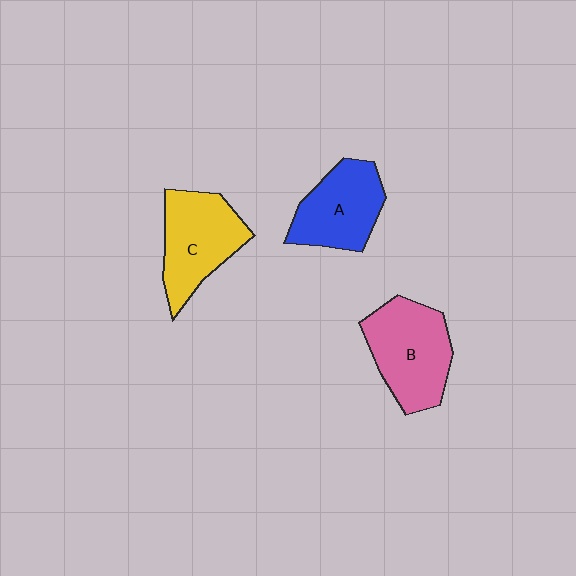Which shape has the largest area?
Shape B (pink).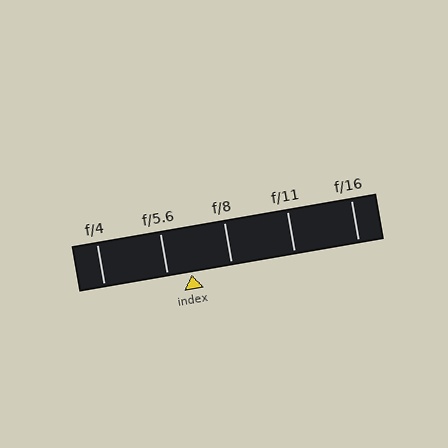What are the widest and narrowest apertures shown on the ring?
The widest aperture shown is f/4 and the narrowest is f/16.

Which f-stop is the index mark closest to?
The index mark is closest to f/5.6.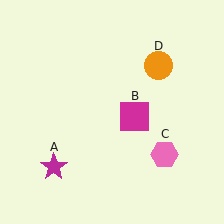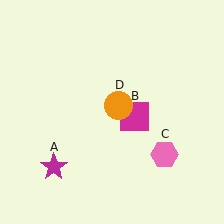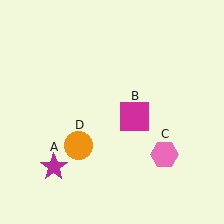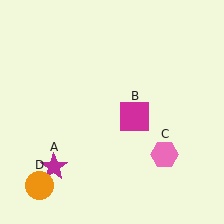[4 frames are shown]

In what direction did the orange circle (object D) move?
The orange circle (object D) moved down and to the left.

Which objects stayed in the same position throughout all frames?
Magenta star (object A) and magenta square (object B) and pink hexagon (object C) remained stationary.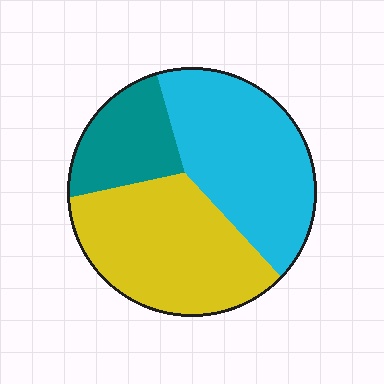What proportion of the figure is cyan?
Cyan covers about 40% of the figure.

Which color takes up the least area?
Teal, at roughly 20%.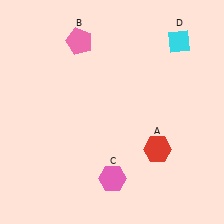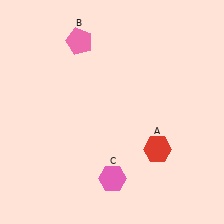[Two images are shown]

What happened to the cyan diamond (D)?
The cyan diamond (D) was removed in Image 2. It was in the top-right area of Image 1.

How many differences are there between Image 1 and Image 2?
There is 1 difference between the two images.